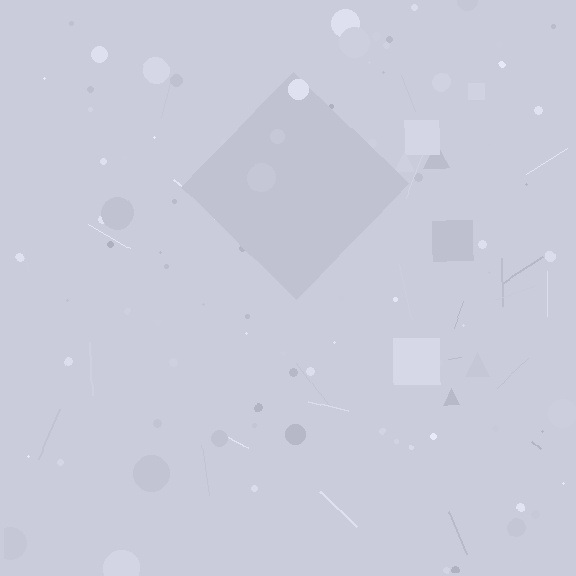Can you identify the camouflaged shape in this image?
The camouflaged shape is a diamond.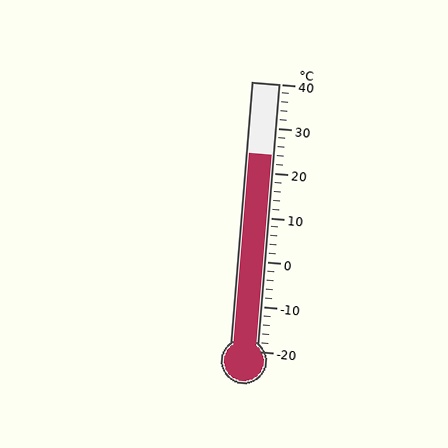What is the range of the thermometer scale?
The thermometer scale ranges from -20°C to 40°C.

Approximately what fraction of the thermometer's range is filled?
The thermometer is filled to approximately 75% of its range.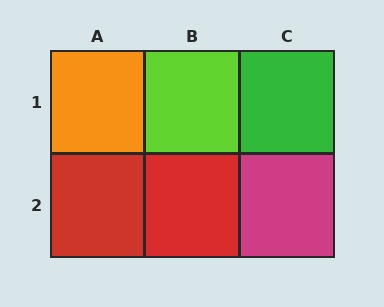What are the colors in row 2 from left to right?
Red, red, magenta.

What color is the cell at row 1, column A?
Orange.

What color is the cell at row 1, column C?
Green.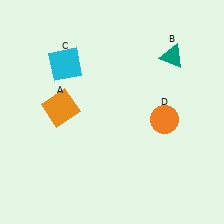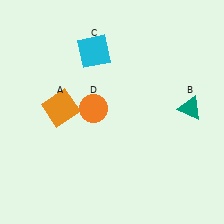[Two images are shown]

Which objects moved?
The objects that moved are: the teal triangle (B), the cyan square (C), the orange circle (D).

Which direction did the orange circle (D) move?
The orange circle (D) moved left.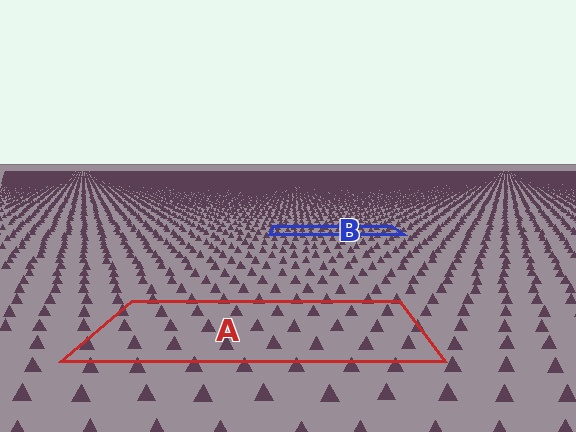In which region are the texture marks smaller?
The texture marks are smaller in region B, because it is farther away.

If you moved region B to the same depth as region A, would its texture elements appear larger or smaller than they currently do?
They would appear larger. At a closer depth, the same texture elements are projected at a bigger on-screen size.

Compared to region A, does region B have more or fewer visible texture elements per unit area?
Region B has more texture elements per unit area — they are packed more densely because it is farther away.